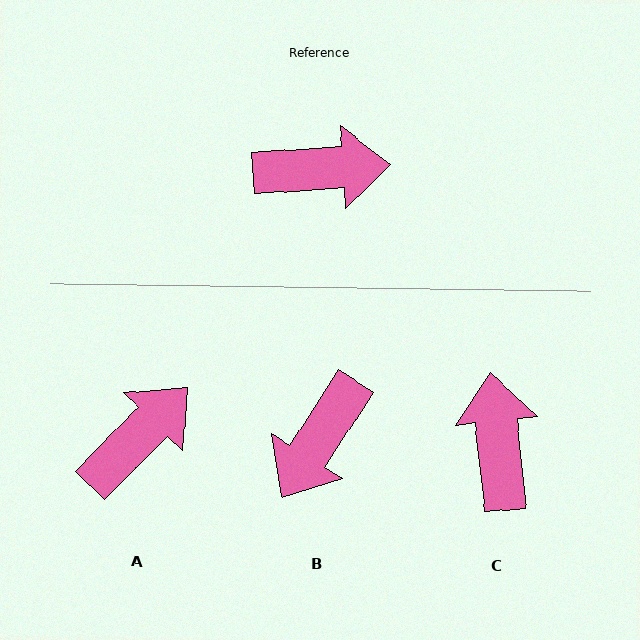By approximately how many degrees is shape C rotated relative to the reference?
Approximately 92 degrees counter-clockwise.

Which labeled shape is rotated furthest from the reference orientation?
B, about 127 degrees away.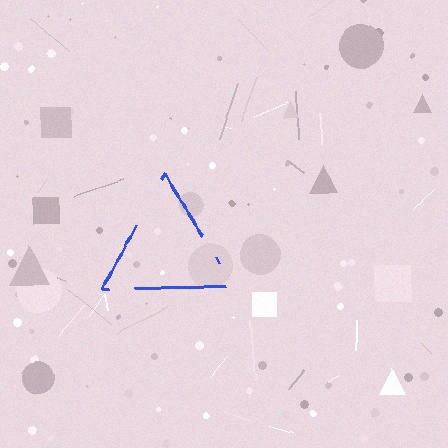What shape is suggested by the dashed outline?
The dashed outline suggests a triangle.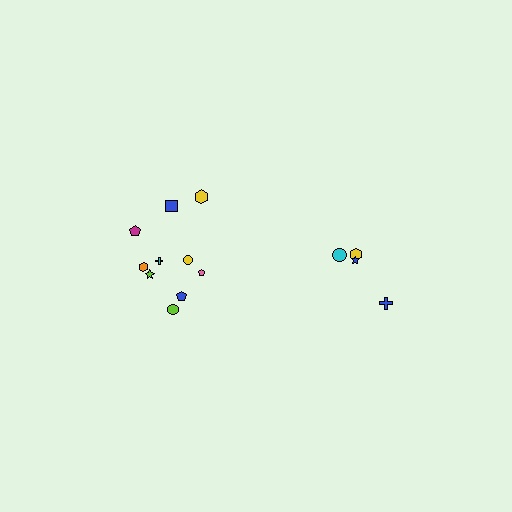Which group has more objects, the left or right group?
The left group.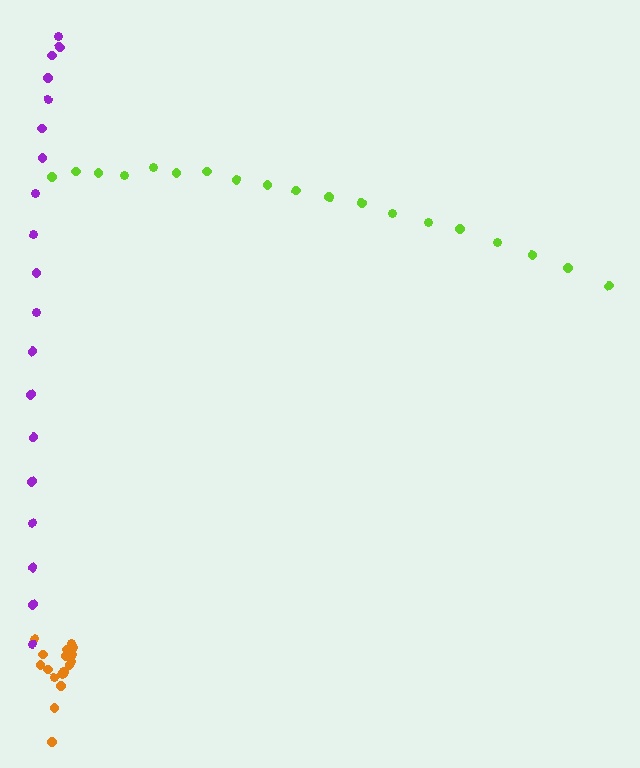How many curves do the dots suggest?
There are 3 distinct paths.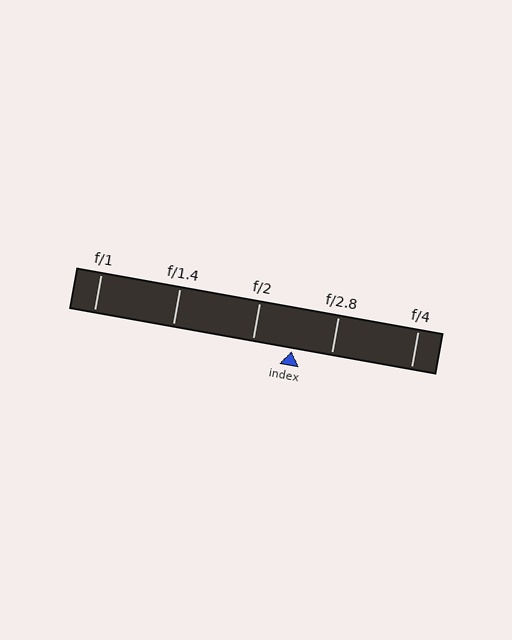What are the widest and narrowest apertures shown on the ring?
The widest aperture shown is f/1 and the narrowest is f/4.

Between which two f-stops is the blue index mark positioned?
The index mark is between f/2 and f/2.8.